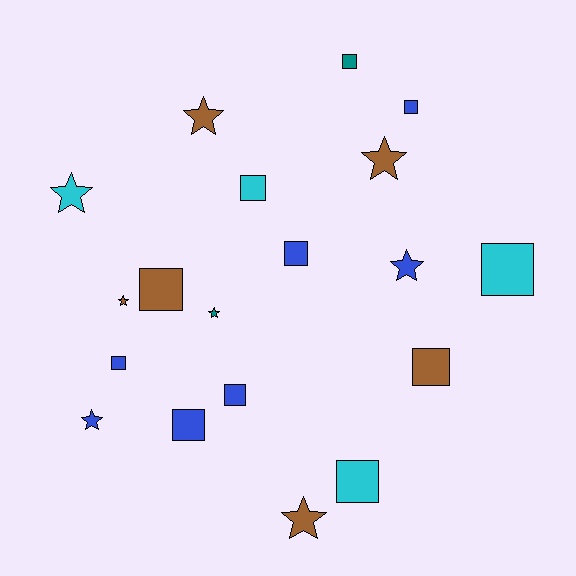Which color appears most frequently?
Blue, with 7 objects.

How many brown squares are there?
There are 2 brown squares.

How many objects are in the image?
There are 19 objects.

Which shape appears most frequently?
Square, with 11 objects.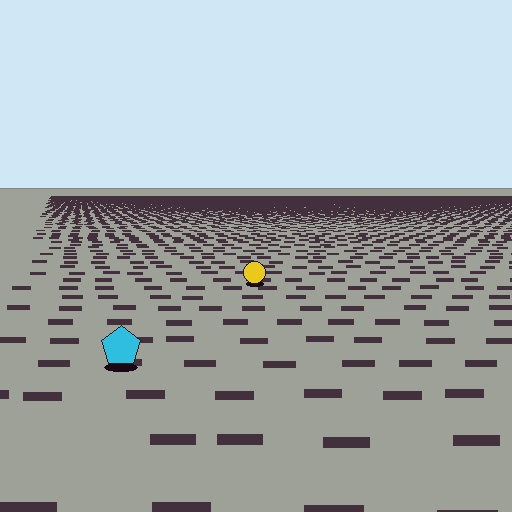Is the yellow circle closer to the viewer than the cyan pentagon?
No. The cyan pentagon is closer — you can tell from the texture gradient: the ground texture is coarser near it.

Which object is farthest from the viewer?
The yellow circle is farthest from the viewer. It appears smaller and the ground texture around it is denser.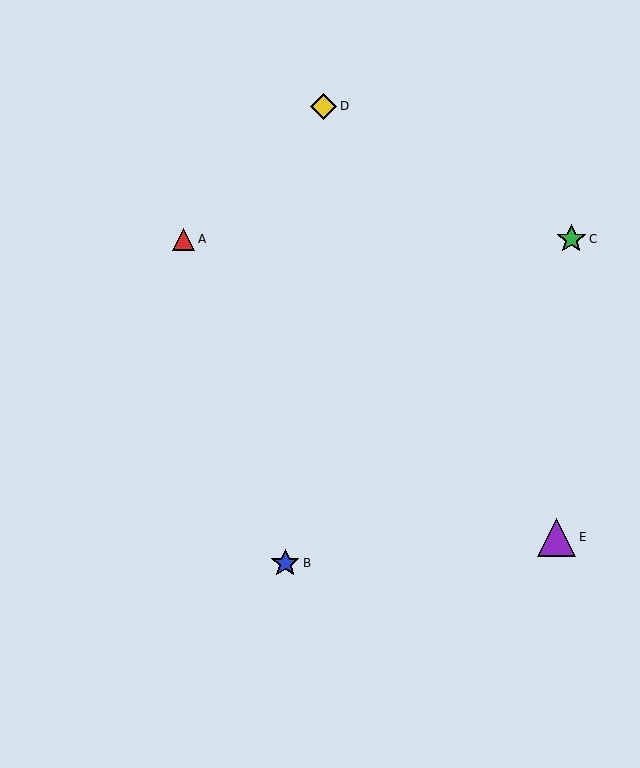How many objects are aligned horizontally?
2 objects (A, C) are aligned horizontally.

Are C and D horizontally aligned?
No, C is at y≈239 and D is at y≈106.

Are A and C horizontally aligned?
Yes, both are at y≈239.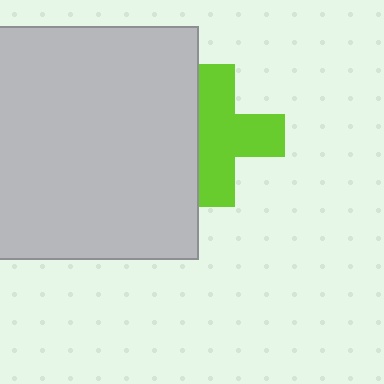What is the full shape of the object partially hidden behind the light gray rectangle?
The partially hidden object is a lime cross.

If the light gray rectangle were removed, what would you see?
You would see the complete lime cross.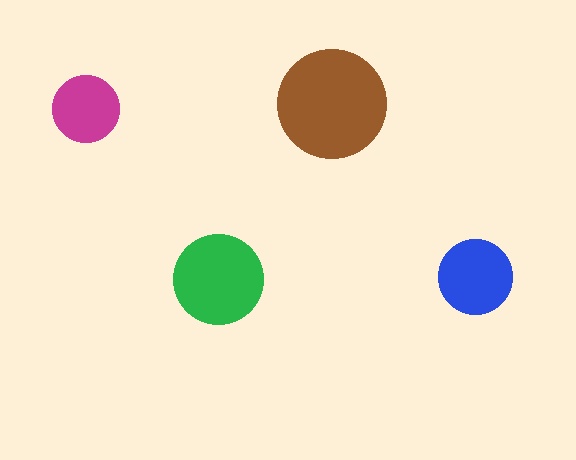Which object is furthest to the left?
The magenta circle is leftmost.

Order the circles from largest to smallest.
the brown one, the green one, the blue one, the magenta one.